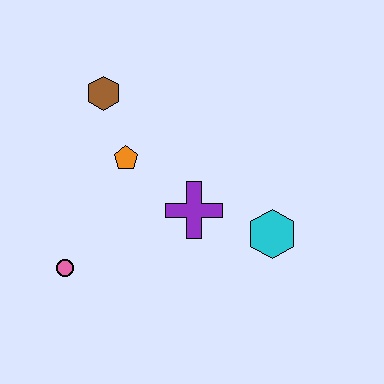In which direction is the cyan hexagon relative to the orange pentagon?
The cyan hexagon is to the right of the orange pentagon.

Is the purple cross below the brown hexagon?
Yes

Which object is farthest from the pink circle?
The cyan hexagon is farthest from the pink circle.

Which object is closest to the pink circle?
The orange pentagon is closest to the pink circle.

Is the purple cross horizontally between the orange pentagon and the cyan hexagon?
Yes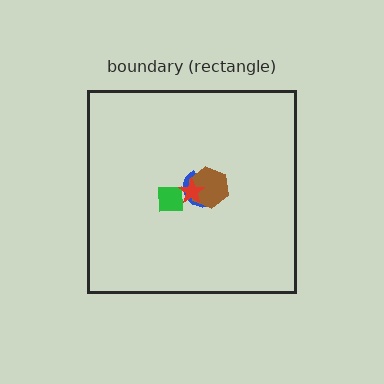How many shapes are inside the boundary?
4 inside, 0 outside.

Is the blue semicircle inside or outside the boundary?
Inside.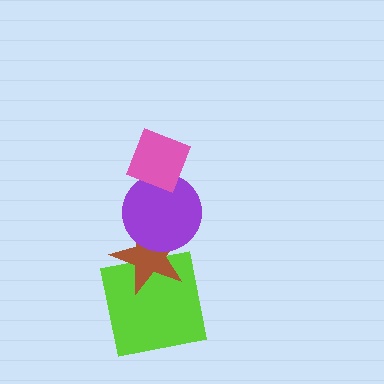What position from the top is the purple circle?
The purple circle is 2nd from the top.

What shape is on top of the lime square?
The brown star is on top of the lime square.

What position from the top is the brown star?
The brown star is 3rd from the top.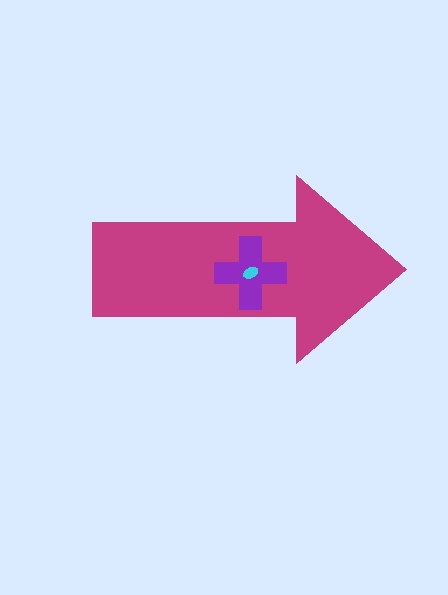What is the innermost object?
The cyan ellipse.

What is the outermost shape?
The magenta arrow.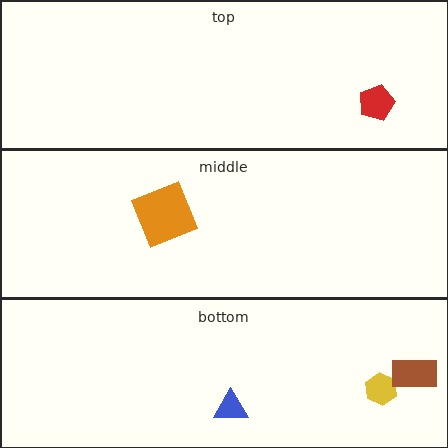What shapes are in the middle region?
The orange square.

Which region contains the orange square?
The middle region.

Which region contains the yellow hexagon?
The bottom region.